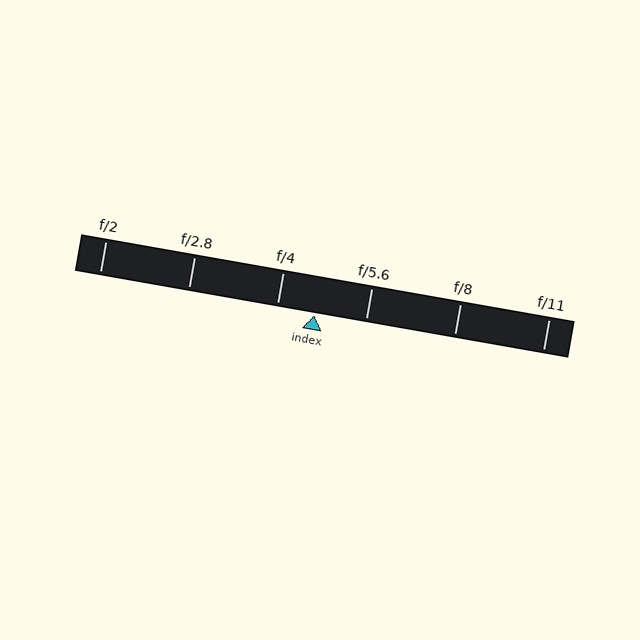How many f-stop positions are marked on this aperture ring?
There are 6 f-stop positions marked.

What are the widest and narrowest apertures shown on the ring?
The widest aperture shown is f/2 and the narrowest is f/11.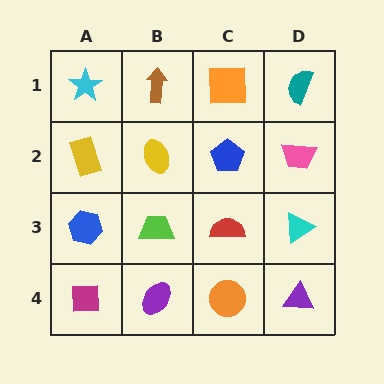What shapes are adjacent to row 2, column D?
A teal semicircle (row 1, column D), a cyan triangle (row 3, column D), a blue pentagon (row 2, column C).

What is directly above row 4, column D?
A cyan triangle.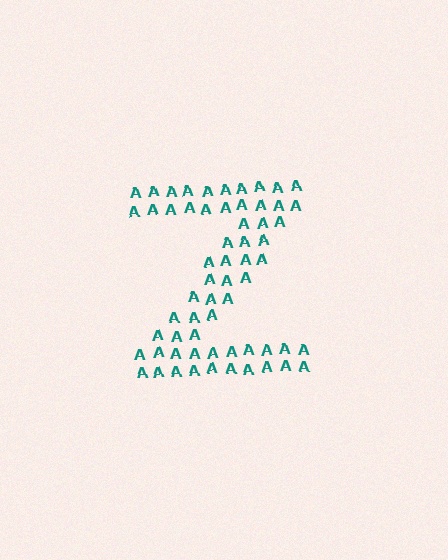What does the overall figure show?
The overall figure shows the letter Z.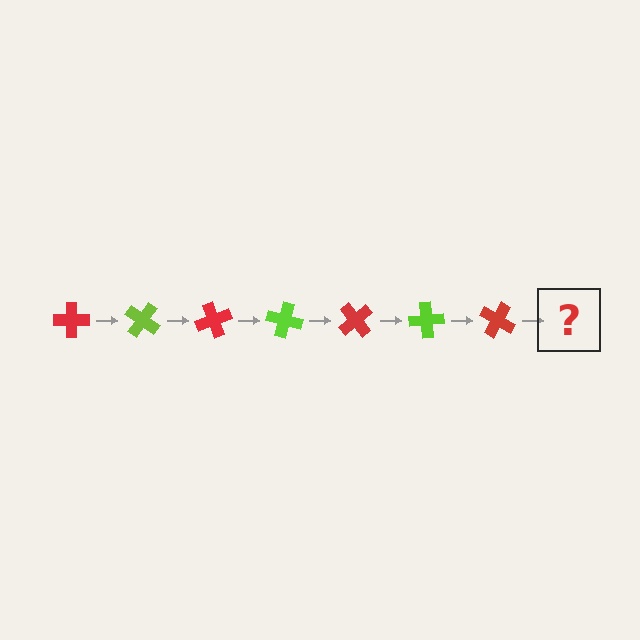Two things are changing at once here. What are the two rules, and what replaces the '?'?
The two rules are that it rotates 35 degrees each step and the color cycles through red and lime. The '?' should be a lime cross, rotated 245 degrees from the start.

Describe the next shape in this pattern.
It should be a lime cross, rotated 245 degrees from the start.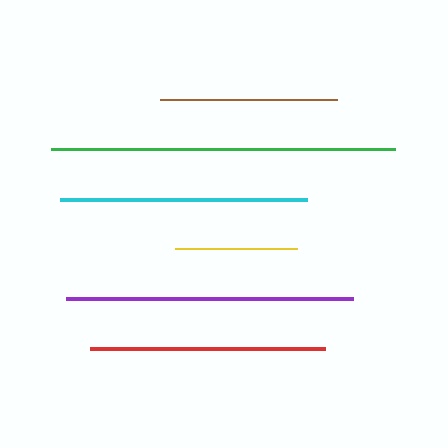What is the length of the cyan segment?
The cyan segment is approximately 247 pixels long.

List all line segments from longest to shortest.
From longest to shortest: green, purple, cyan, red, brown, yellow.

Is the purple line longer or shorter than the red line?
The purple line is longer than the red line.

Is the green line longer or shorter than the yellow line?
The green line is longer than the yellow line.